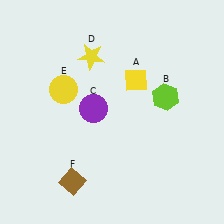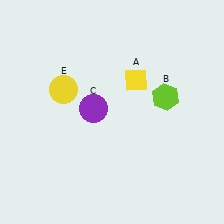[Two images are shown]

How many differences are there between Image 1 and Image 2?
There are 2 differences between the two images.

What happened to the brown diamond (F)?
The brown diamond (F) was removed in Image 2. It was in the bottom-left area of Image 1.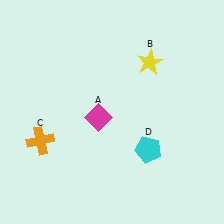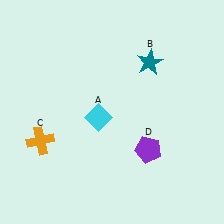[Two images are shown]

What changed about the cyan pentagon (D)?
In Image 1, D is cyan. In Image 2, it changed to purple.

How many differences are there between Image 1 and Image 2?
There are 3 differences between the two images.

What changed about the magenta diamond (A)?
In Image 1, A is magenta. In Image 2, it changed to cyan.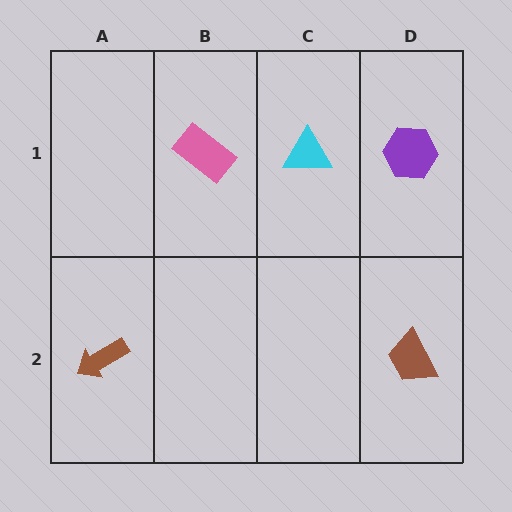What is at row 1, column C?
A cyan triangle.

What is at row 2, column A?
A brown arrow.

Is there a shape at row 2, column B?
No, that cell is empty.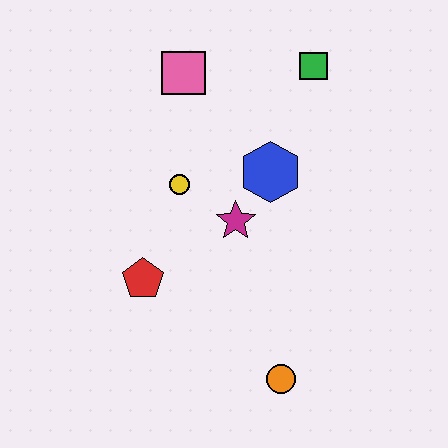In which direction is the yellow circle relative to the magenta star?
The yellow circle is to the left of the magenta star.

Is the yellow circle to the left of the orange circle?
Yes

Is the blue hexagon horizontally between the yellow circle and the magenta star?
No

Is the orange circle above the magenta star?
No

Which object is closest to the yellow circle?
The magenta star is closest to the yellow circle.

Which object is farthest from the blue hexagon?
The orange circle is farthest from the blue hexagon.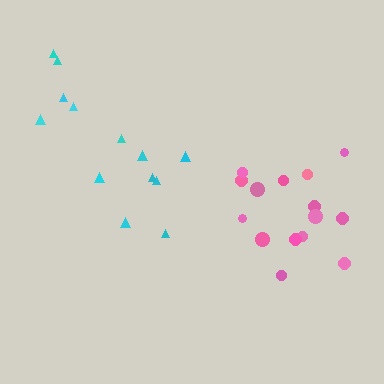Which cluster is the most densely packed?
Cyan.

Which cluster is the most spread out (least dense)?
Pink.